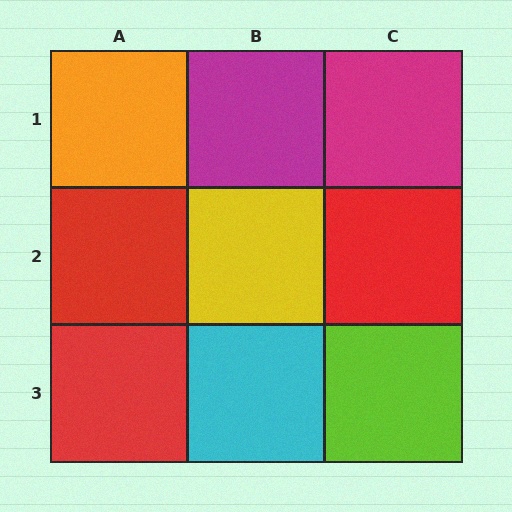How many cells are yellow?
1 cell is yellow.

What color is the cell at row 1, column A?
Orange.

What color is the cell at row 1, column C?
Magenta.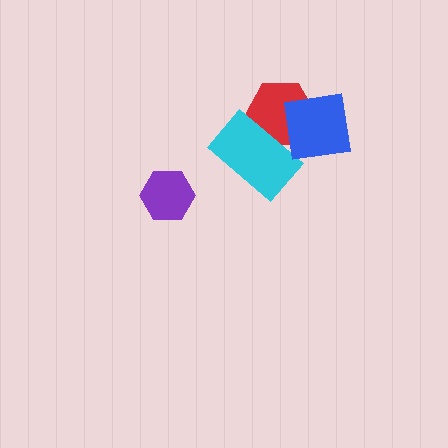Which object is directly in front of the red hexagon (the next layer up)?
The cyan rectangle is directly in front of the red hexagon.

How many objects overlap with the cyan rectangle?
2 objects overlap with the cyan rectangle.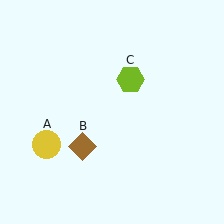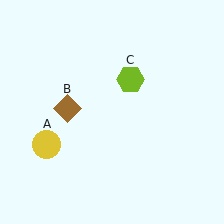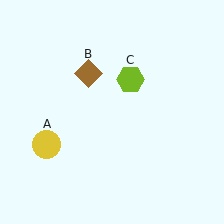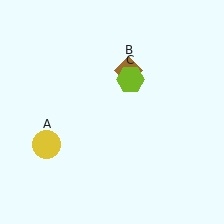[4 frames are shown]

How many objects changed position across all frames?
1 object changed position: brown diamond (object B).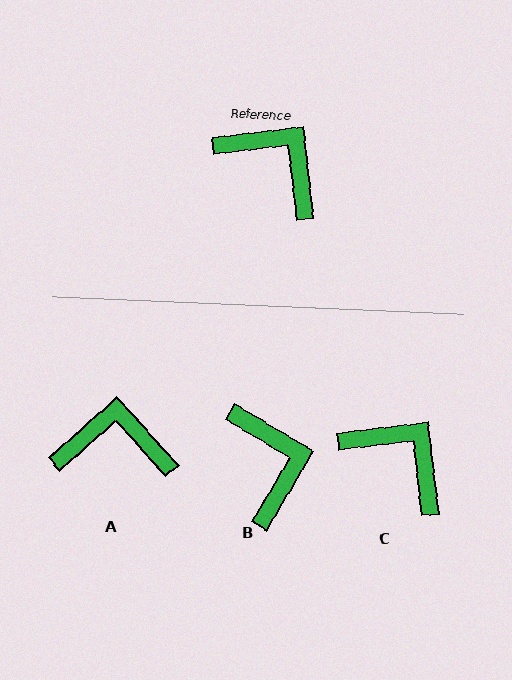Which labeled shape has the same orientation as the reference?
C.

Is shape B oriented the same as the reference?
No, it is off by about 38 degrees.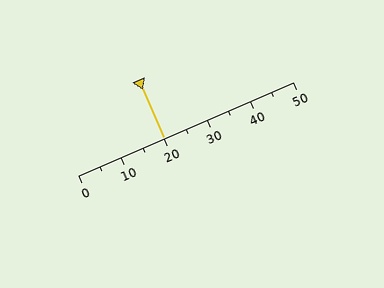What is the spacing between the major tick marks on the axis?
The major ticks are spaced 10 apart.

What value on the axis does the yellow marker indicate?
The marker indicates approximately 20.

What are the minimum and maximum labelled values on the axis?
The axis runs from 0 to 50.